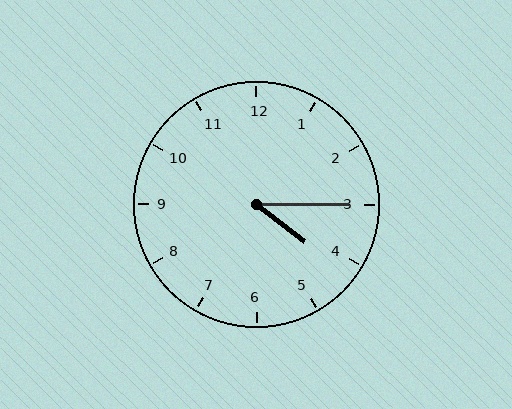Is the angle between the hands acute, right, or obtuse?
It is acute.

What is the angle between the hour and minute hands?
Approximately 38 degrees.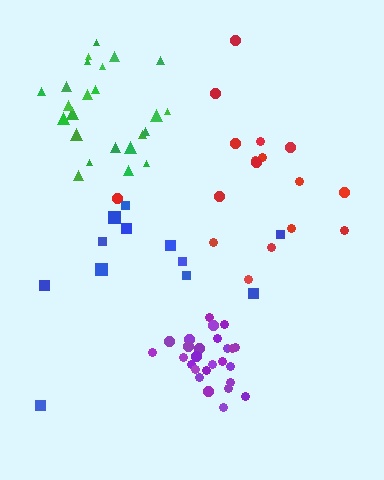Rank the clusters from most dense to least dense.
purple, green, red, blue.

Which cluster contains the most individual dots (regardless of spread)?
Purple (26).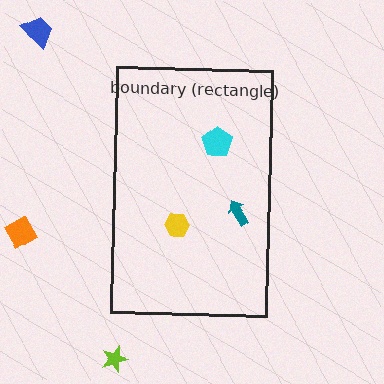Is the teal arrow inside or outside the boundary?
Inside.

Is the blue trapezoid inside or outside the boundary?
Outside.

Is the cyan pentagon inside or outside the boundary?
Inside.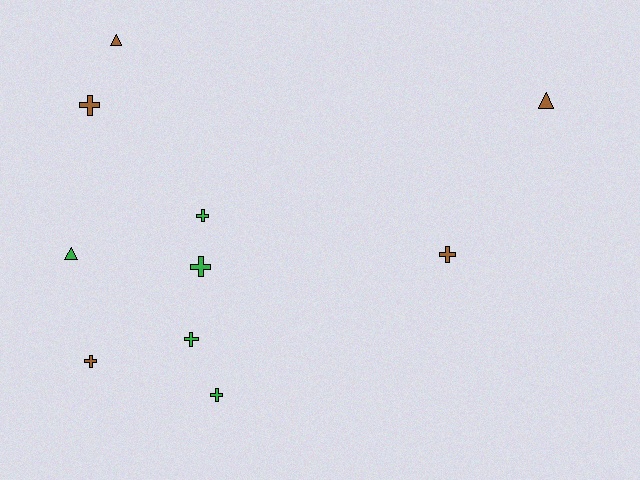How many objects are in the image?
There are 10 objects.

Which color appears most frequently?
Green, with 5 objects.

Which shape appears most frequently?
Cross, with 7 objects.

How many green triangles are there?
There is 1 green triangle.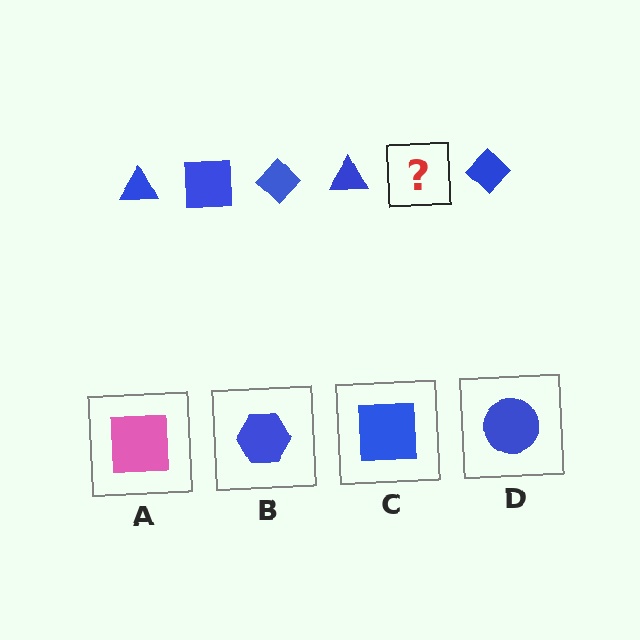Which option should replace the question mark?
Option C.